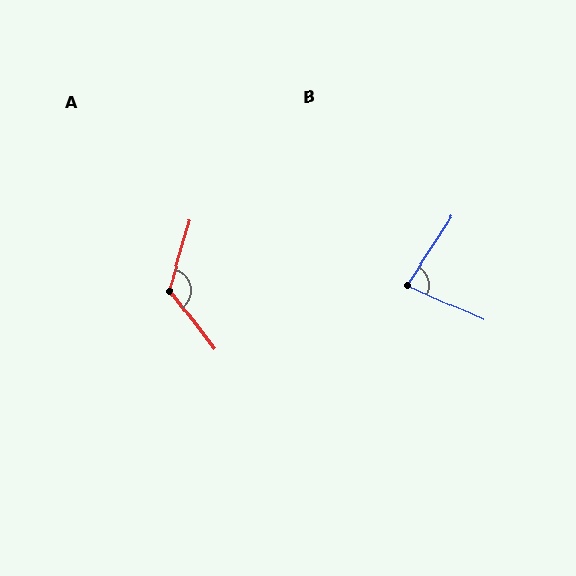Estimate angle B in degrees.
Approximately 81 degrees.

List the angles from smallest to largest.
B (81°), A (125°).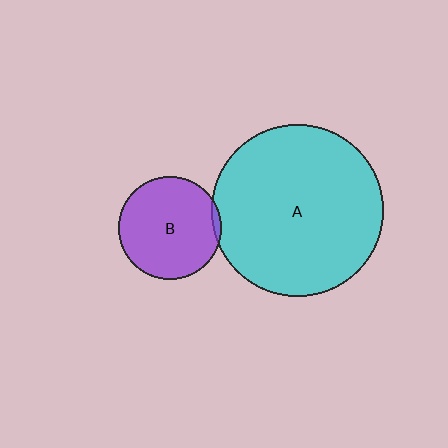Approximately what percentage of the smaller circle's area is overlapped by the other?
Approximately 5%.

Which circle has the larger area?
Circle A (cyan).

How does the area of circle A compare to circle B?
Approximately 2.8 times.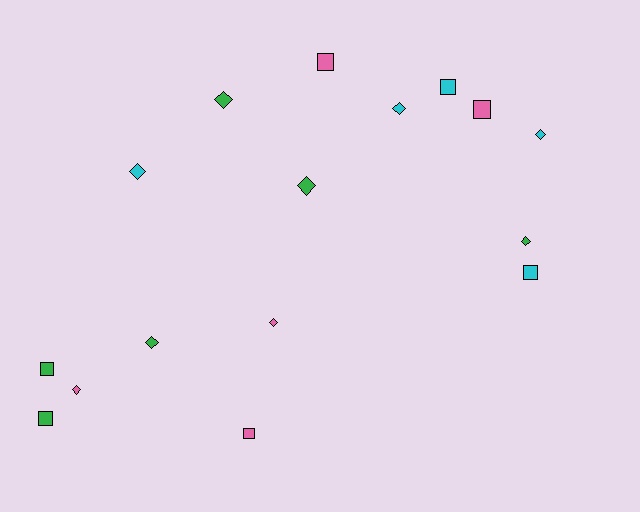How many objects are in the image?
There are 16 objects.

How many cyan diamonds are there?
There are 3 cyan diamonds.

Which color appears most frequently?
Green, with 6 objects.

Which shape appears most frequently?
Diamond, with 9 objects.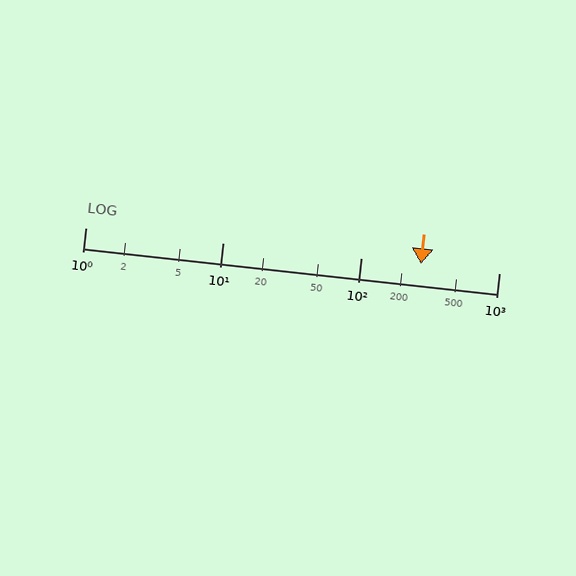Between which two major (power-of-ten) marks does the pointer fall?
The pointer is between 100 and 1000.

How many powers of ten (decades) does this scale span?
The scale spans 3 decades, from 1 to 1000.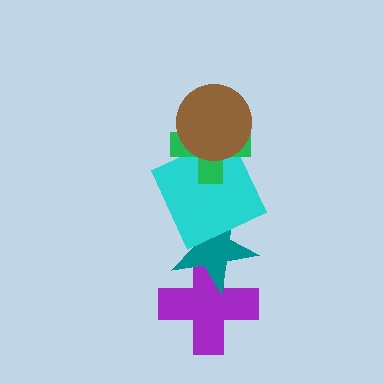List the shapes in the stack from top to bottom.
From top to bottom: the brown circle, the green cross, the cyan square, the teal star, the purple cross.